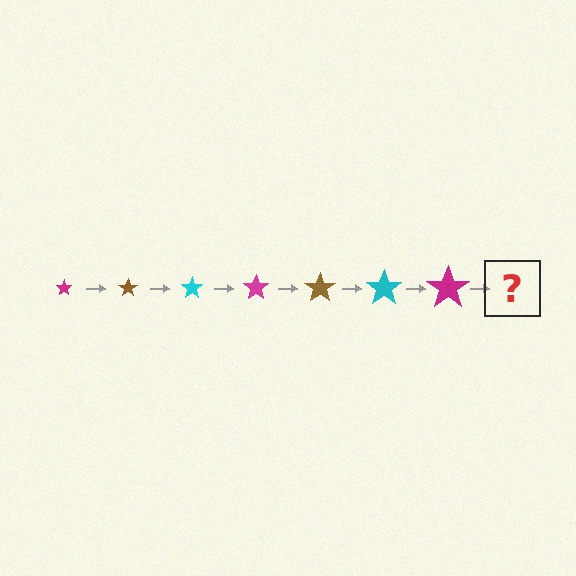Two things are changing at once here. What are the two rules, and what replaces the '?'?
The two rules are that the star grows larger each step and the color cycles through magenta, brown, and cyan. The '?' should be a brown star, larger than the previous one.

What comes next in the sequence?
The next element should be a brown star, larger than the previous one.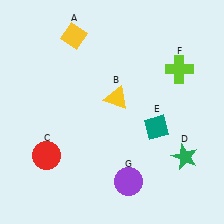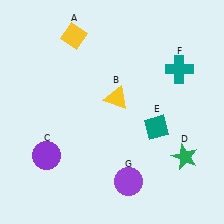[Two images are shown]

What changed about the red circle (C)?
In Image 1, C is red. In Image 2, it changed to purple.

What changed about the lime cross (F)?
In Image 1, F is lime. In Image 2, it changed to teal.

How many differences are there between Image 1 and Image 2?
There are 2 differences between the two images.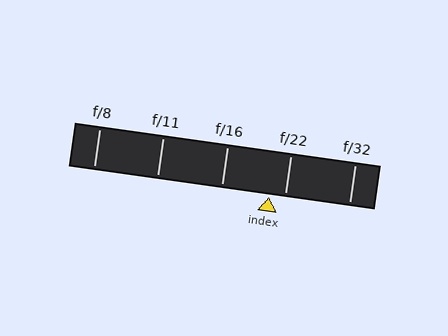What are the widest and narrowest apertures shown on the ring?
The widest aperture shown is f/8 and the narrowest is f/32.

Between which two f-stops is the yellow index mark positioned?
The index mark is between f/16 and f/22.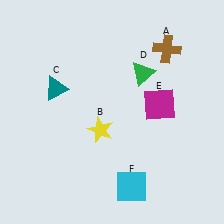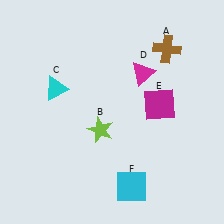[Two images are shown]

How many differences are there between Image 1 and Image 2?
There are 3 differences between the two images.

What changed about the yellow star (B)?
In Image 1, B is yellow. In Image 2, it changed to lime.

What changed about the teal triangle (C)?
In Image 1, C is teal. In Image 2, it changed to cyan.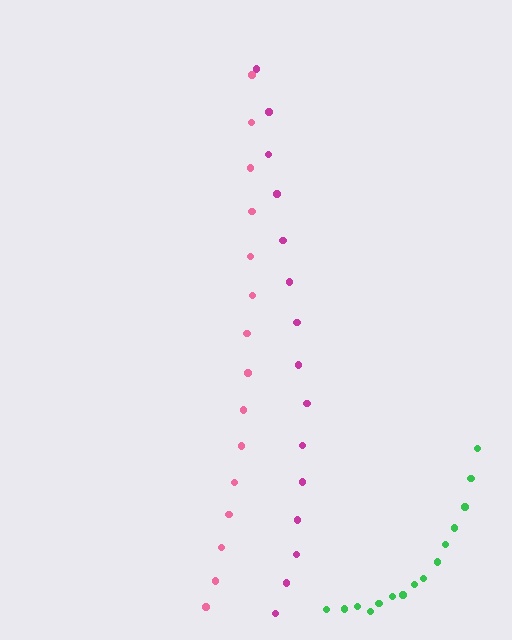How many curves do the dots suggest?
There are 3 distinct paths.